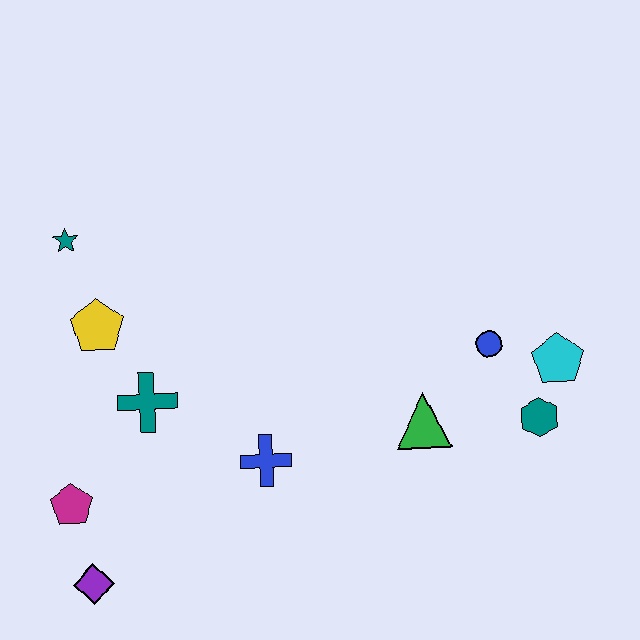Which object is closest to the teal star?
The yellow pentagon is closest to the teal star.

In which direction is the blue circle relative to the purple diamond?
The blue circle is to the right of the purple diamond.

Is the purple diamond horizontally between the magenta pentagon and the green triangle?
Yes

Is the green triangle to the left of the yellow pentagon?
No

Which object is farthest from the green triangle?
The teal star is farthest from the green triangle.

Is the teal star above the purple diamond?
Yes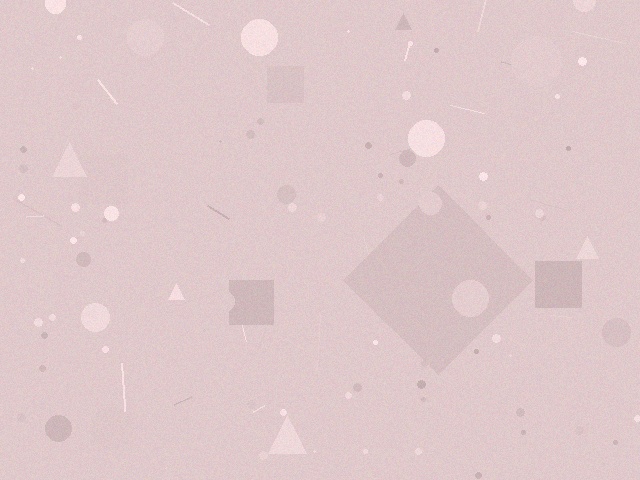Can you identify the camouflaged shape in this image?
The camouflaged shape is a diamond.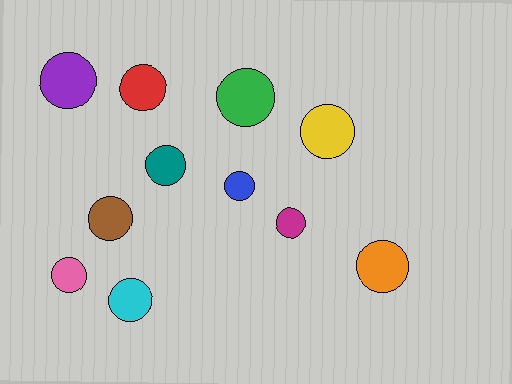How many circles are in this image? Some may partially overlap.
There are 11 circles.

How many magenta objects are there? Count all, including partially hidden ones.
There is 1 magenta object.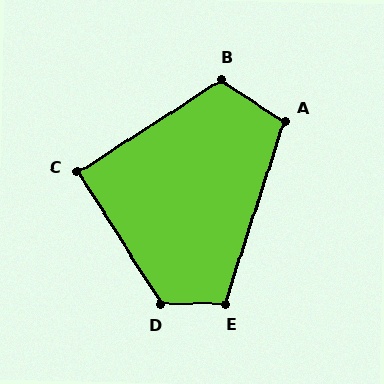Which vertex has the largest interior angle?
D, at approximately 122 degrees.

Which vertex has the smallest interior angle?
C, at approximately 90 degrees.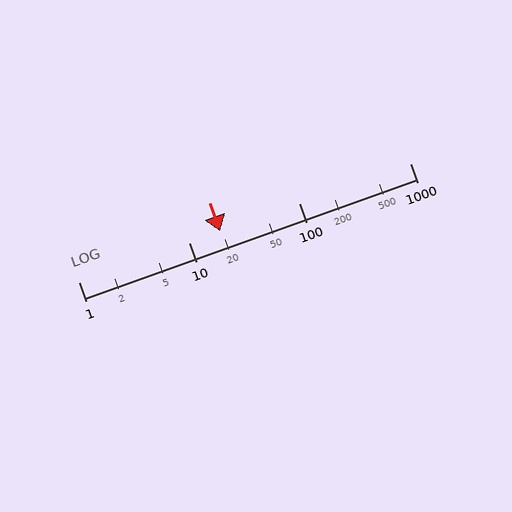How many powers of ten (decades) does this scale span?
The scale spans 3 decades, from 1 to 1000.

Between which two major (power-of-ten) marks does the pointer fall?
The pointer is between 10 and 100.